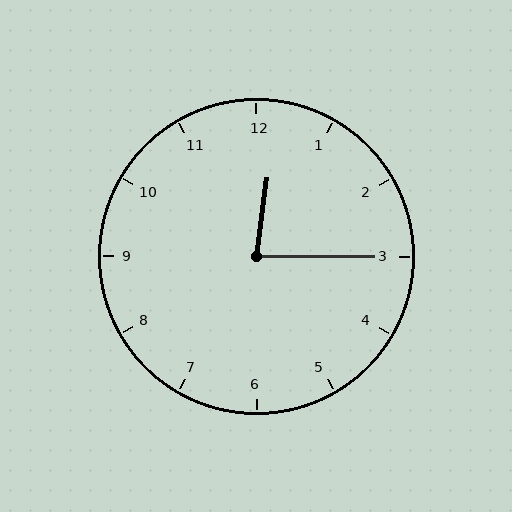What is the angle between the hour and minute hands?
Approximately 82 degrees.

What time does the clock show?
12:15.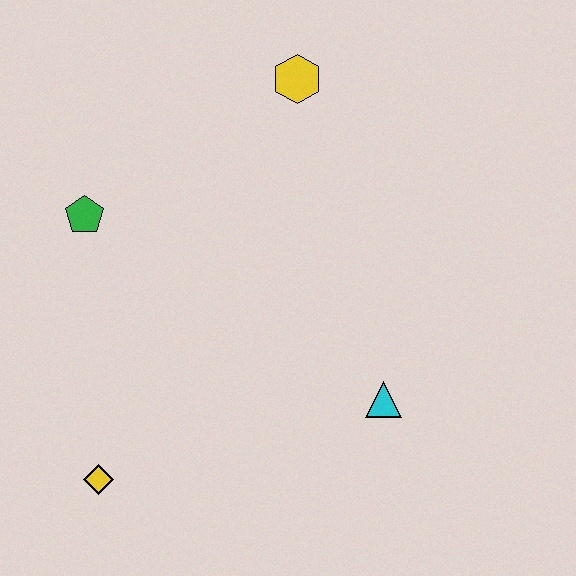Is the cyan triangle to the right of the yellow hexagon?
Yes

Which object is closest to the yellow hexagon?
The green pentagon is closest to the yellow hexagon.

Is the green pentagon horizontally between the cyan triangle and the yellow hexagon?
No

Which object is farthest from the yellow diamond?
The yellow hexagon is farthest from the yellow diamond.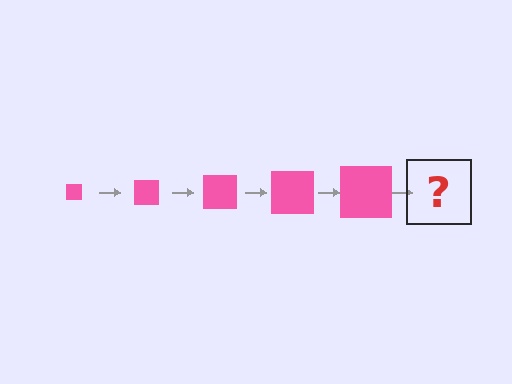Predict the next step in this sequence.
The next step is a pink square, larger than the previous one.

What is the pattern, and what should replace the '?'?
The pattern is that the square gets progressively larger each step. The '?' should be a pink square, larger than the previous one.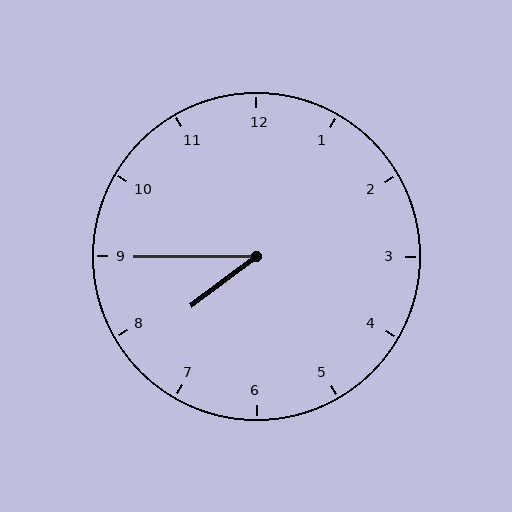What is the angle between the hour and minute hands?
Approximately 38 degrees.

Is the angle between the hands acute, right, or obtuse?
It is acute.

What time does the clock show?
7:45.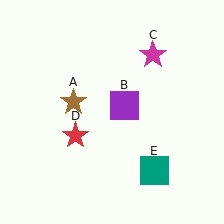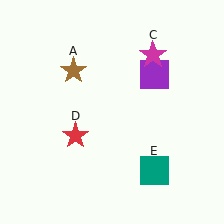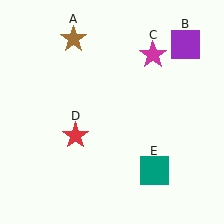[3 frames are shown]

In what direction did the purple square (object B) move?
The purple square (object B) moved up and to the right.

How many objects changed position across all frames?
2 objects changed position: brown star (object A), purple square (object B).